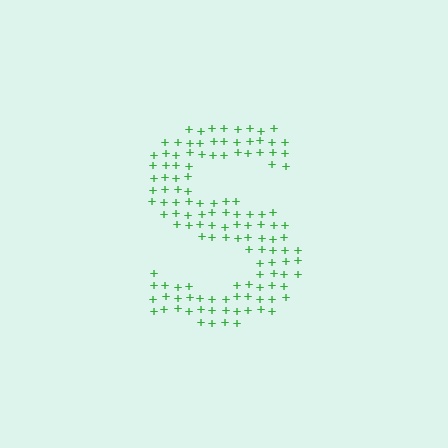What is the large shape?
The large shape is the letter S.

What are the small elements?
The small elements are plus signs.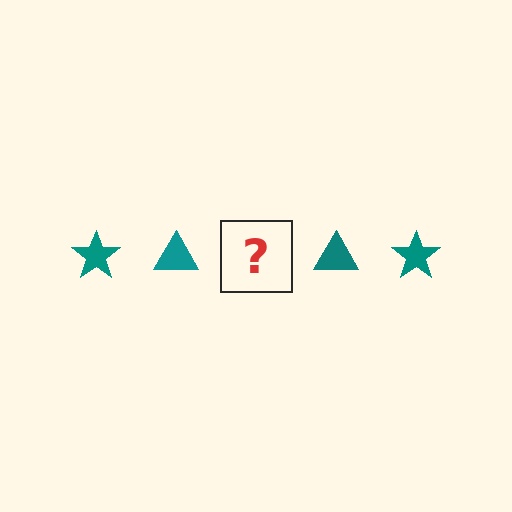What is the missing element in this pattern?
The missing element is a teal star.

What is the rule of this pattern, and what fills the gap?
The rule is that the pattern cycles through star, triangle shapes in teal. The gap should be filled with a teal star.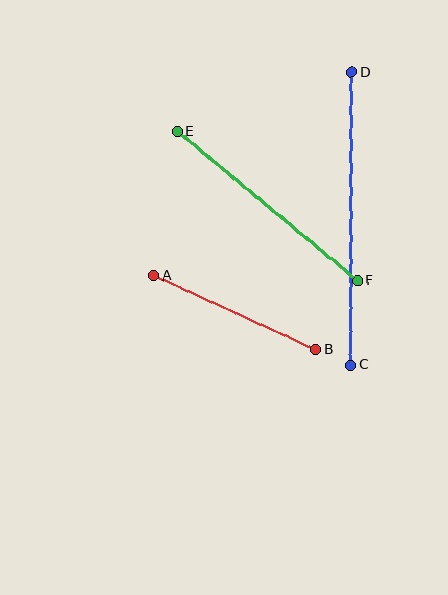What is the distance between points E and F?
The distance is approximately 234 pixels.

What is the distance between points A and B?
The distance is approximately 179 pixels.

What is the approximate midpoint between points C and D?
The midpoint is at approximately (351, 219) pixels.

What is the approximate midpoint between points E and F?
The midpoint is at approximately (267, 206) pixels.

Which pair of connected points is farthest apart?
Points C and D are farthest apart.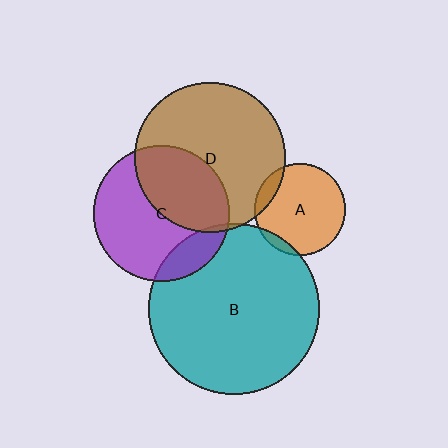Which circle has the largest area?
Circle B (teal).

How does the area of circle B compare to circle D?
Approximately 1.3 times.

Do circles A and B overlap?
Yes.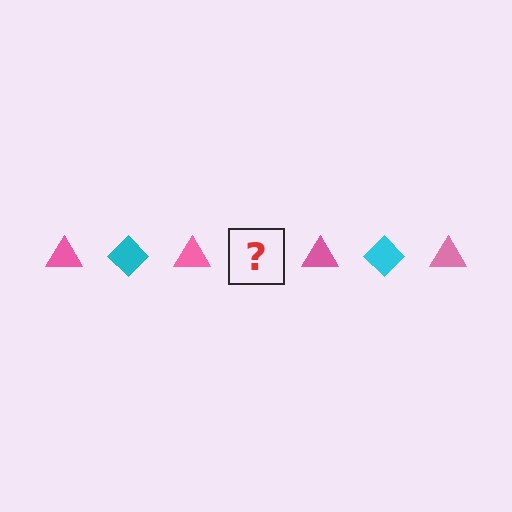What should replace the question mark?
The question mark should be replaced with a cyan diamond.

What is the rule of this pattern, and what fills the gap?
The rule is that the pattern alternates between pink triangle and cyan diamond. The gap should be filled with a cyan diamond.